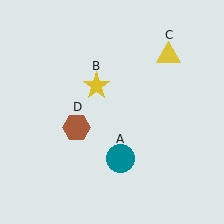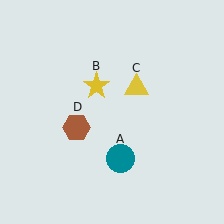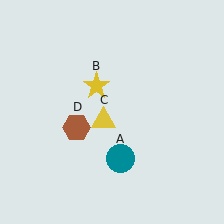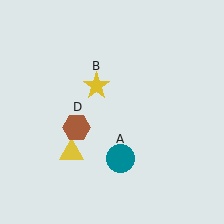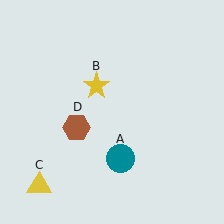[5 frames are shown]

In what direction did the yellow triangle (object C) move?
The yellow triangle (object C) moved down and to the left.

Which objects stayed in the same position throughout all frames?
Teal circle (object A) and yellow star (object B) and brown hexagon (object D) remained stationary.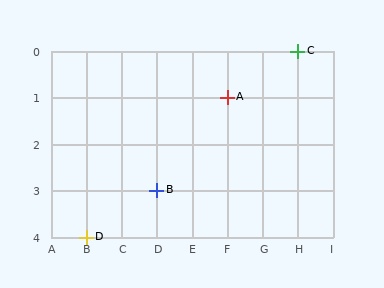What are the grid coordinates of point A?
Point A is at grid coordinates (F, 1).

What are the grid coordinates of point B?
Point B is at grid coordinates (D, 3).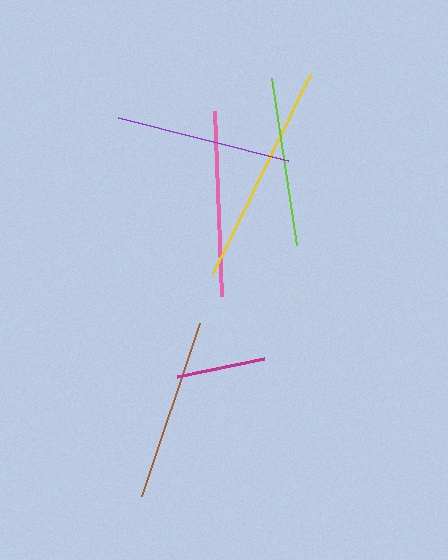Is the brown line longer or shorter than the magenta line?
The brown line is longer than the magenta line.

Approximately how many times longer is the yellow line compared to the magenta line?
The yellow line is approximately 2.5 times the length of the magenta line.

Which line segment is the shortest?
The magenta line is the shortest at approximately 89 pixels.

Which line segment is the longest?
The yellow line is the longest at approximately 221 pixels.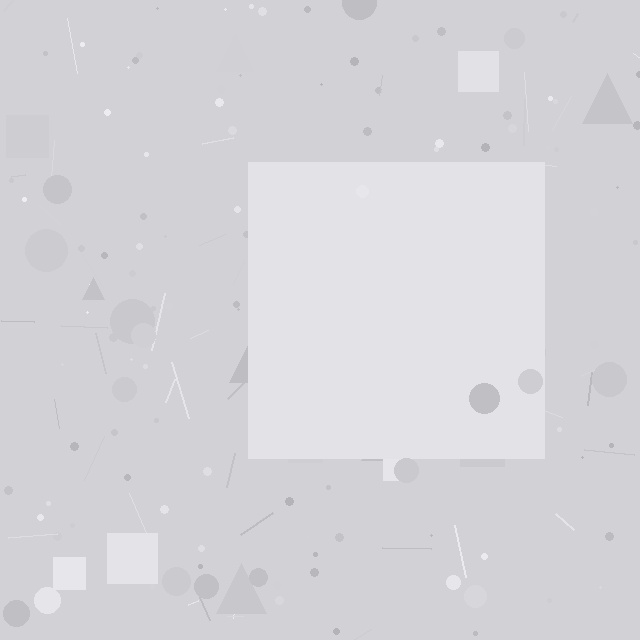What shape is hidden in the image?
A square is hidden in the image.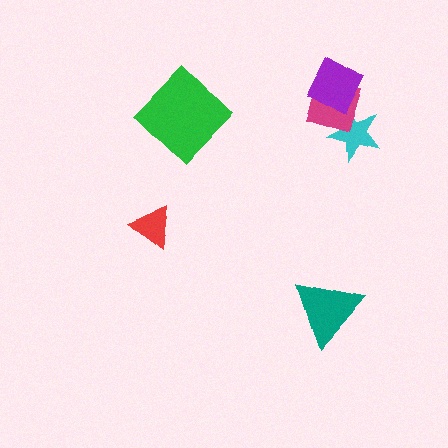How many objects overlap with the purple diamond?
2 objects overlap with the purple diamond.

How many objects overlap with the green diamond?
0 objects overlap with the green diamond.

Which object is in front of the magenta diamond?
The purple diamond is in front of the magenta diamond.